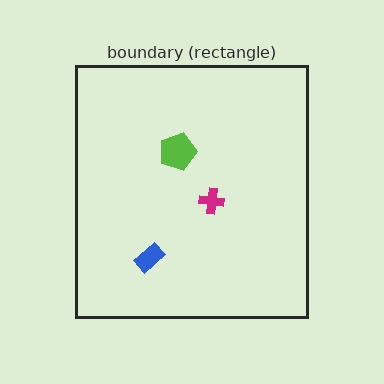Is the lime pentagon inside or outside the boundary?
Inside.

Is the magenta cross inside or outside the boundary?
Inside.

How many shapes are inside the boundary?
3 inside, 0 outside.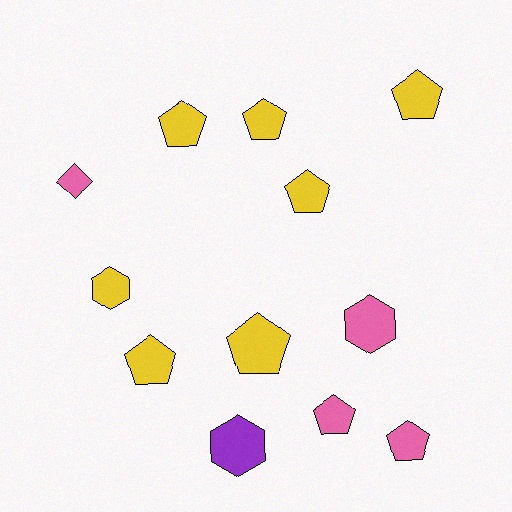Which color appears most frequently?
Yellow, with 7 objects.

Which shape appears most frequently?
Pentagon, with 8 objects.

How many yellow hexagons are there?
There is 1 yellow hexagon.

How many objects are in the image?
There are 12 objects.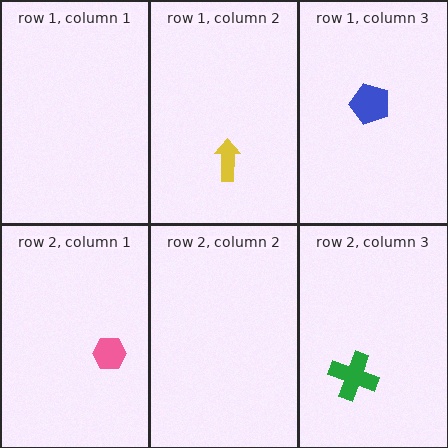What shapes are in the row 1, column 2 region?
The yellow arrow.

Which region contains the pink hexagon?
The row 2, column 1 region.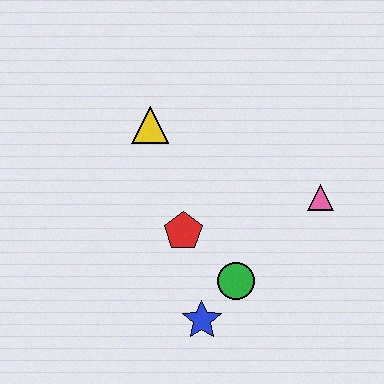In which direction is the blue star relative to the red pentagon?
The blue star is below the red pentagon.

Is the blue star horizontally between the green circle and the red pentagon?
Yes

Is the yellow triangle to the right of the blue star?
No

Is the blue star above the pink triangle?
No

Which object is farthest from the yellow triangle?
The blue star is farthest from the yellow triangle.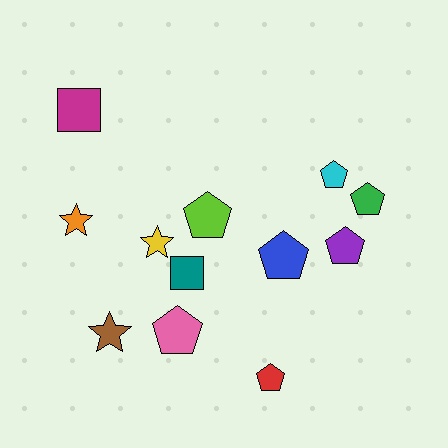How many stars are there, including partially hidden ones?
There are 3 stars.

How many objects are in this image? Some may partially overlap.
There are 12 objects.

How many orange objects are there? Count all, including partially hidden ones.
There is 1 orange object.